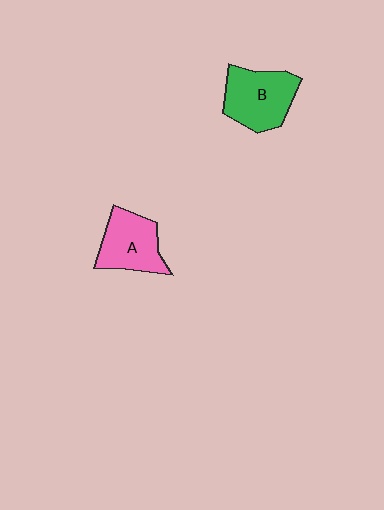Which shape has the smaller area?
Shape A (pink).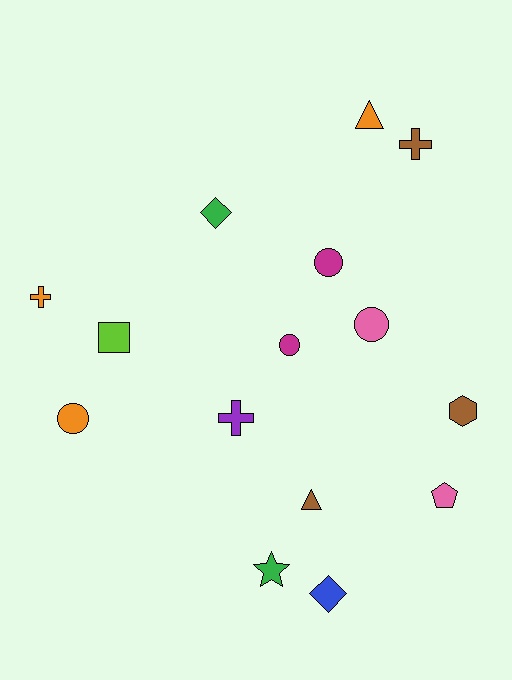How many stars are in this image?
There is 1 star.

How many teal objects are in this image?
There are no teal objects.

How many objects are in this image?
There are 15 objects.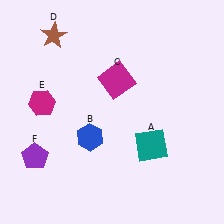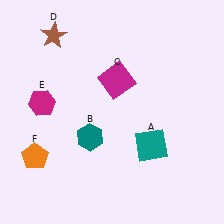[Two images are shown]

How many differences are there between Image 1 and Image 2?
There are 2 differences between the two images.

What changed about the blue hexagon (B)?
In Image 1, B is blue. In Image 2, it changed to teal.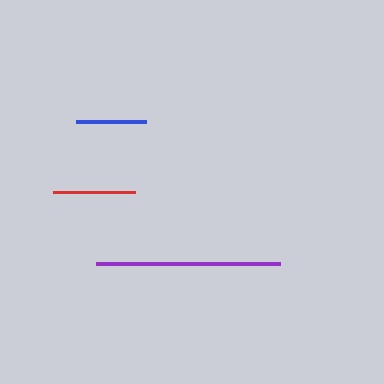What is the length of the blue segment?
The blue segment is approximately 70 pixels long.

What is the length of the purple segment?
The purple segment is approximately 184 pixels long.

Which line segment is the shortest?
The blue line is the shortest at approximately 70 pixels.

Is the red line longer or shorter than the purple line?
The purple line is longer than the red line.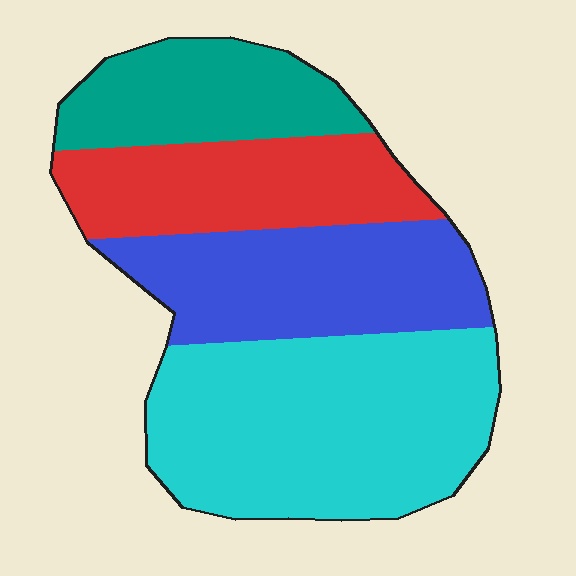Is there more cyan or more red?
Cyan.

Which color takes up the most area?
Cyan, at roughly 40%.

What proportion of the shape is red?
Red covers about 20% of the shape.